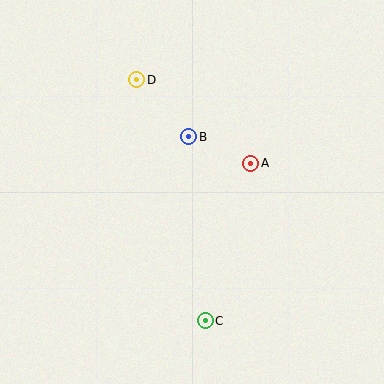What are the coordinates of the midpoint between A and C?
The midpoint between A and C is at (228, 242).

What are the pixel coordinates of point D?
Point D is at (137, 80).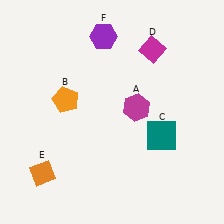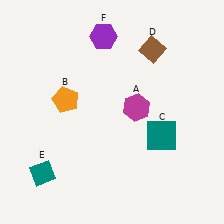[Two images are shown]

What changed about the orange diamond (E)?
In Image 1, E is orange. In Image 2, it changed to teal.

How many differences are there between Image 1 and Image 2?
There are 2 differences between the two images.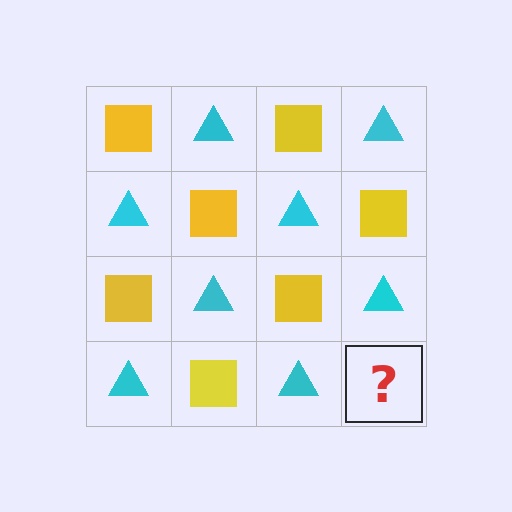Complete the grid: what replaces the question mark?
The question mark should be replaced with a yellow square.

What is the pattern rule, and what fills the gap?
The rule is that it alternates yellow square and cyan triangle in a checkerboard pattern. The gap should be filled with a yellow square.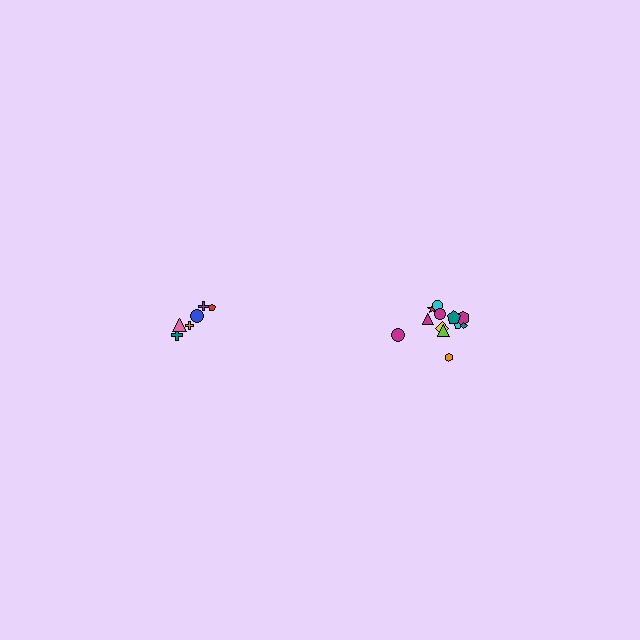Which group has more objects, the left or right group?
The right group.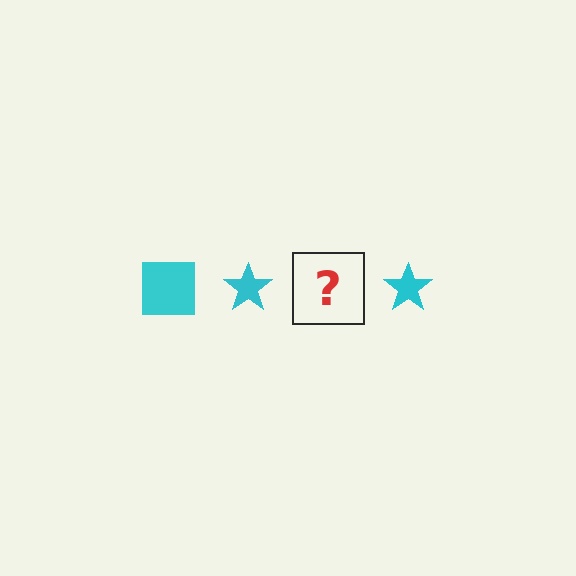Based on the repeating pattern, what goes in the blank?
The blank should be a cyan square.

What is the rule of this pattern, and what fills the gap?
The rule is that the pattern cycles through square, star shapes in cyan. The gap should be filled with a cyan square.